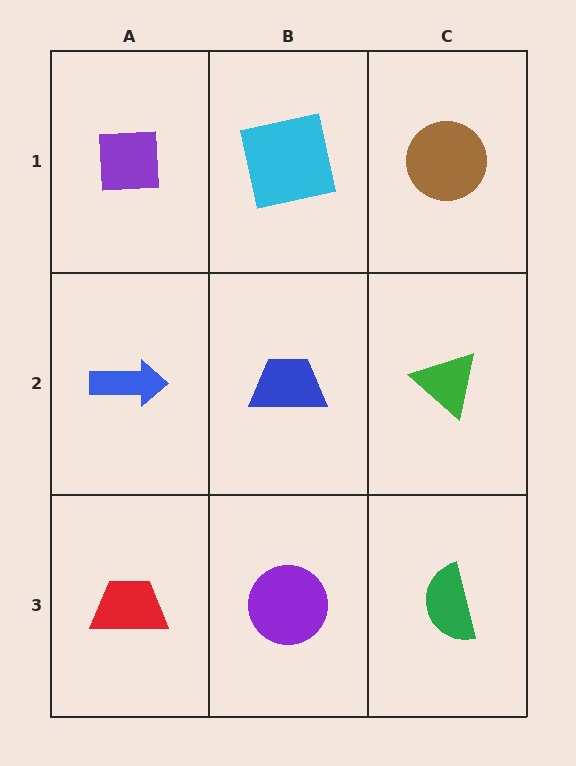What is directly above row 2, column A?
A purple square.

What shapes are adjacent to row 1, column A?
A blue arrow (row 2, column A), a cyan square (row 1, column B).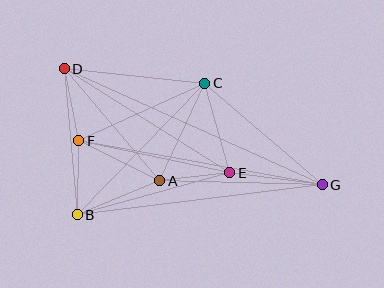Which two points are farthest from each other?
Points D and G are farthest from each other.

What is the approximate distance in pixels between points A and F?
The distance between A and F is approximately 91 pixels.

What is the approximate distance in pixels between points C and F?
The distance between C and F is approximately 139 pixels.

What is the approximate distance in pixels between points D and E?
The distance between D and E is approximately 195 pixels.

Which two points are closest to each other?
Points A and E are closest to each other.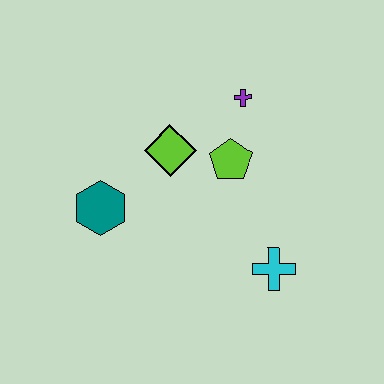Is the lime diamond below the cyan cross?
No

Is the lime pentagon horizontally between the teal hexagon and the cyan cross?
Yes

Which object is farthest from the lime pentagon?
The teal hexagon is farthest from the lime pentagon.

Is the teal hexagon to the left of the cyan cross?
Yes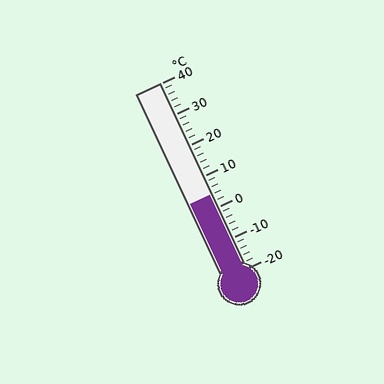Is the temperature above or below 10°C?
The temperature is below 10°C.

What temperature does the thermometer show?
The thermometer shows approximately 4°C.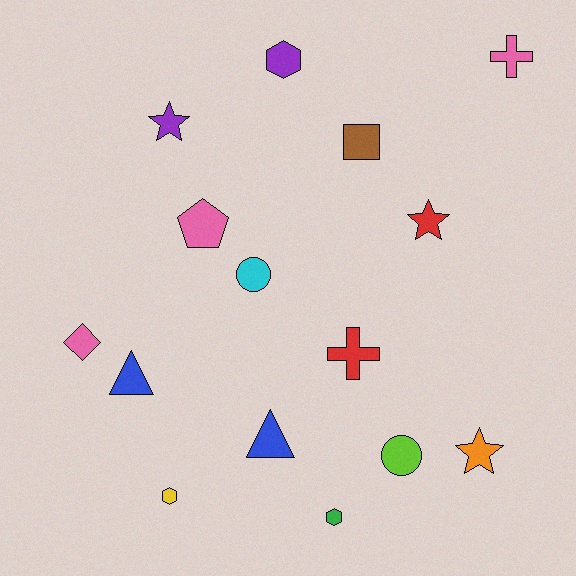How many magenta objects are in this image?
There are no magenta objects.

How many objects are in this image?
There are 15 objects.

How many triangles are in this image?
There are 2 triangles.